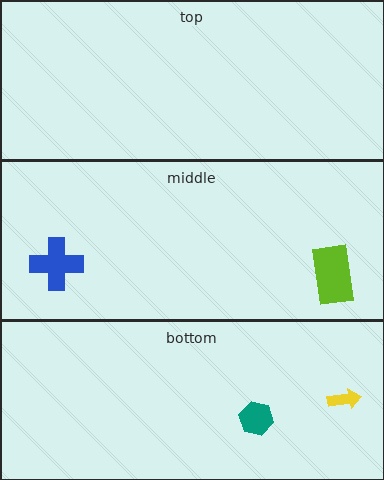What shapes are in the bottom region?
The yellow arrow, the teal hexagon.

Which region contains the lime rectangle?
The middle region.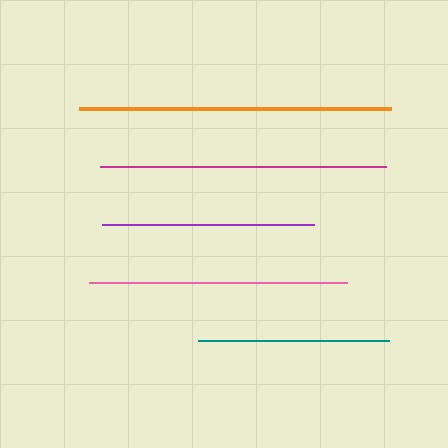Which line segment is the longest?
The orange line is the longest at approximately 312 pixels.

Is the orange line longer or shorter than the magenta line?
The orange line is longer than the magenta line.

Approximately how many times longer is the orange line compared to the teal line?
The orange line is approximately 1.6 times the length of the teal line.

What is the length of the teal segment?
The teal segment is approximately 191 pixels long.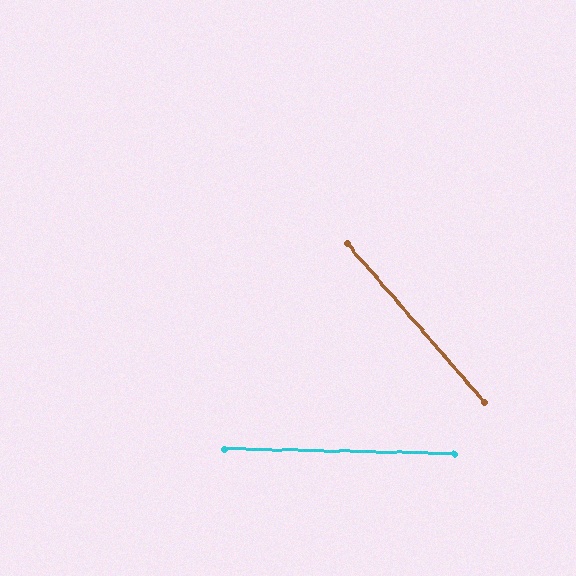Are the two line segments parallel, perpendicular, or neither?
Neither parallel nor perpendicular — they differ by about 48°.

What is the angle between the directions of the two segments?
Approximately 48 degrees.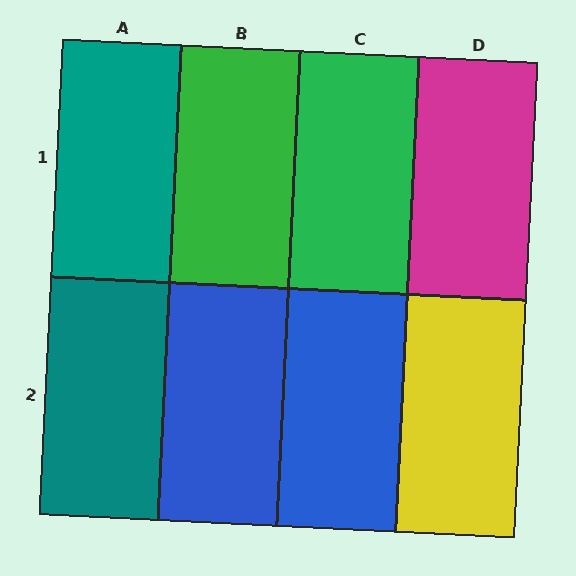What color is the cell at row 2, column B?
Blue.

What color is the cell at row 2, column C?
Blue.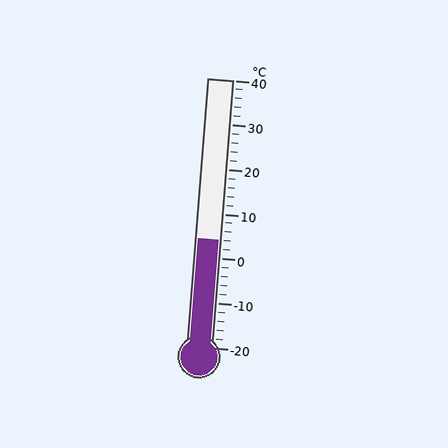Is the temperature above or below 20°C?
The temperature is below 20°C.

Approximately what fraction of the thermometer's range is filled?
The thermometer is filled to approximately 40% of its range.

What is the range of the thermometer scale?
The thermometer scale ranges from -20°C to 40°C.